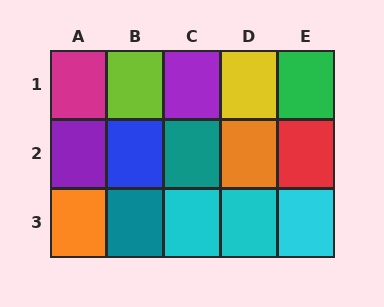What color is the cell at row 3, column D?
Cyan.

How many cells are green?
1 cell is green.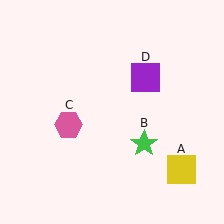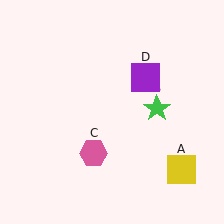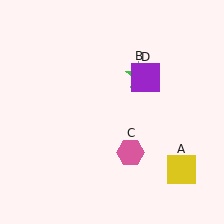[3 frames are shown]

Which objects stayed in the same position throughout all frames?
Yellow square (object A) and purple square (object D) remained stationary.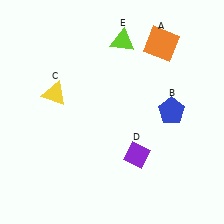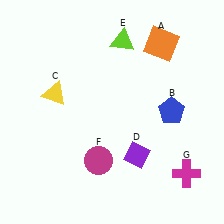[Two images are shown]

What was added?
A magenta circle (F), a magenta cross (G) were added in Image 2.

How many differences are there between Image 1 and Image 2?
There are 2 differences between the two images.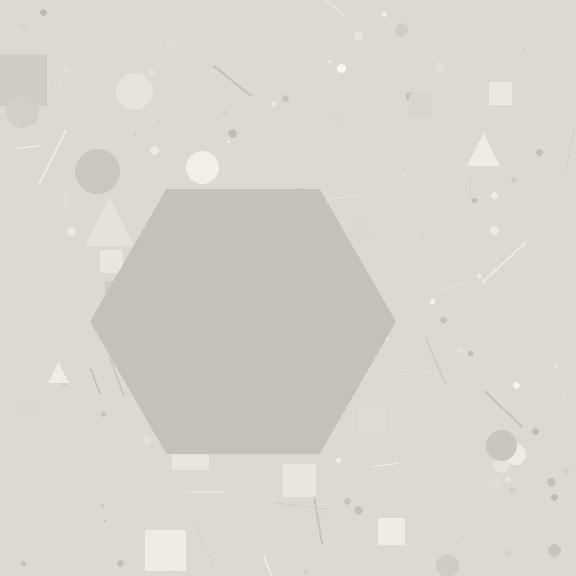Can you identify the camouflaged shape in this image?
The camouflaged shape is a hexagon.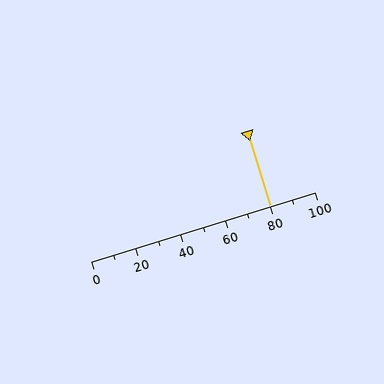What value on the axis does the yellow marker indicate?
The marker indicates approximately 80.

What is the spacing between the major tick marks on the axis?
The major ticks are spaced 20 apart.